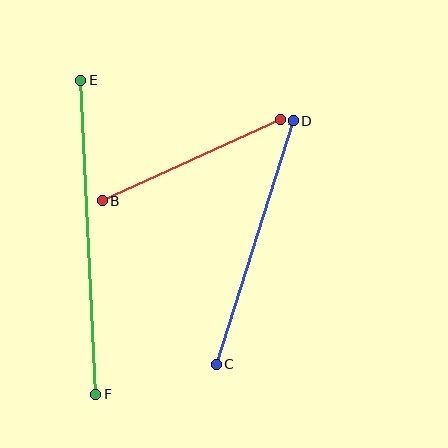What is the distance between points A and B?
The distance is approximately 196 pixels.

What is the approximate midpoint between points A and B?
The midpoint is at approximately (191, 160) pixels.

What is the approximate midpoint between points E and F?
The midpoint is at approximately (88, 237) pixels.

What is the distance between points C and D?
The distance is approximately 256 pixels.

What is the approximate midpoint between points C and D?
The midpoint is at approximately (255, 243) pixels.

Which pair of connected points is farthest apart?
Points E and F are farthest apart.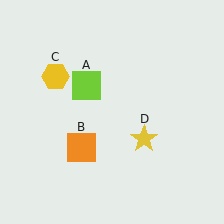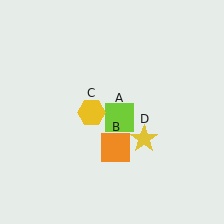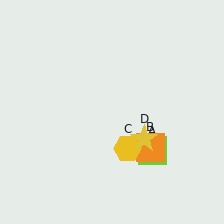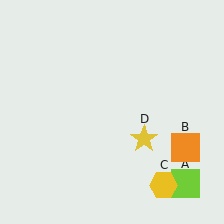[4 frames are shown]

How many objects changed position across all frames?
3 objects changed position: lime square (object A), orange square (object B), yellow hexagon (object C).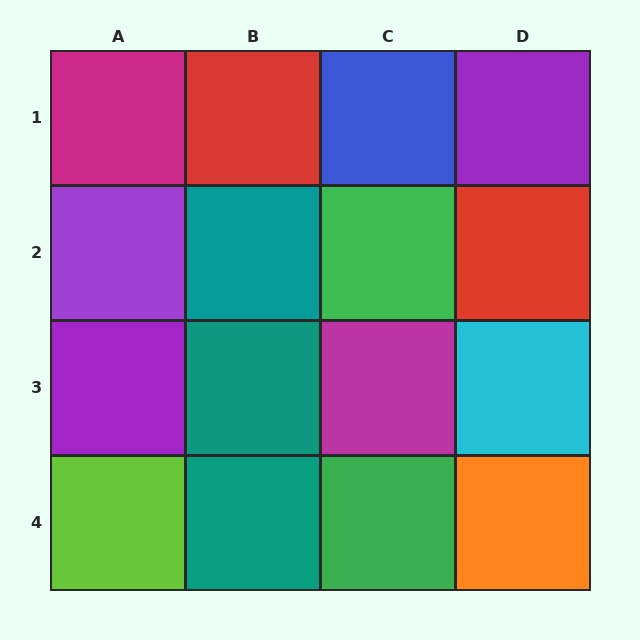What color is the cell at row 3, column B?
Teal.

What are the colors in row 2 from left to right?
Purple, teal, green, red.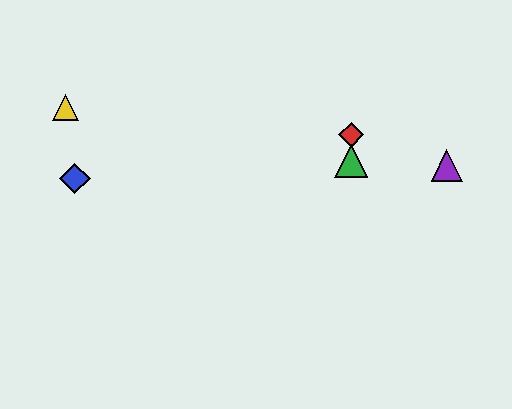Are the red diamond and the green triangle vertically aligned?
Yes, both are at x≈351.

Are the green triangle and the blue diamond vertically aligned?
No, the green triangle is at x≈351 and the blue diamond is at x≈75.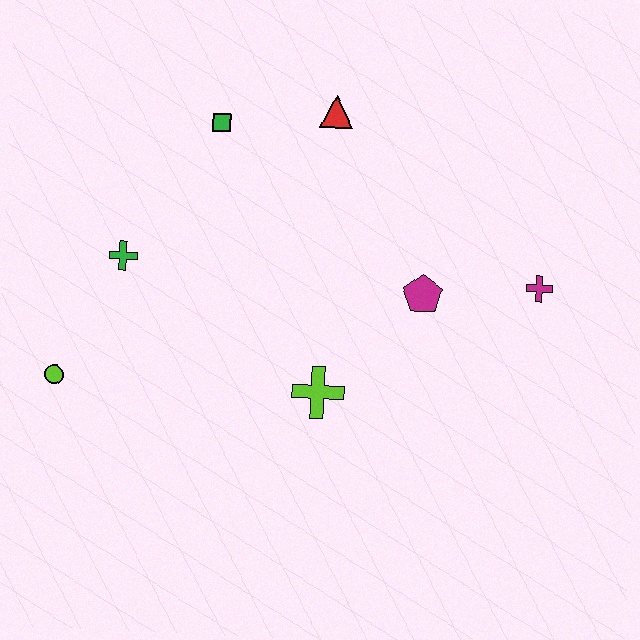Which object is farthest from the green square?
The magenta cross is farthest from the green square.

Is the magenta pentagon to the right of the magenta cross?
No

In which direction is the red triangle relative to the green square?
The red triangle is to the right of the green square.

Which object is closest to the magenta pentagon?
The magenta cross is closest to the magenta pentagon.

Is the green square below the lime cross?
No